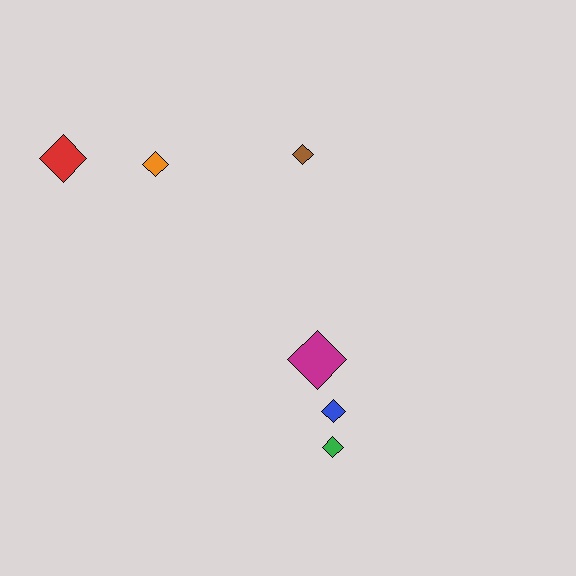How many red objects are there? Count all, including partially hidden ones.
There is 1 red object.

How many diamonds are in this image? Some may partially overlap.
There are 6 diamonds.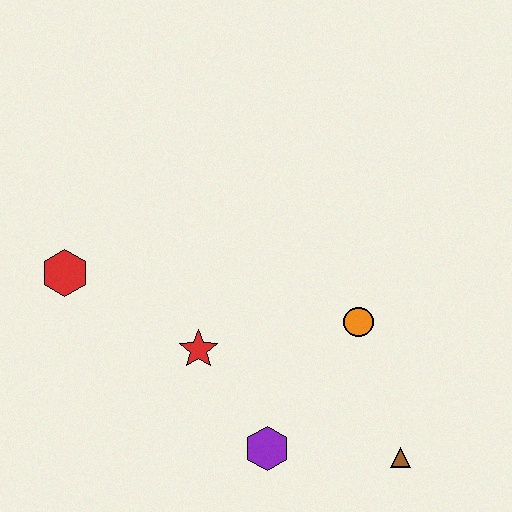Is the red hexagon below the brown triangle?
No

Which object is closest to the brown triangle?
The purple hexagon is closest to the brown triangle.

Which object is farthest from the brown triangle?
The red hexagon is farthest from the brown triangle.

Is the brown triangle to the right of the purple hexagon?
Yes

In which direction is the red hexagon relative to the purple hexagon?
The red hexagon is to the left of the purple hexagon.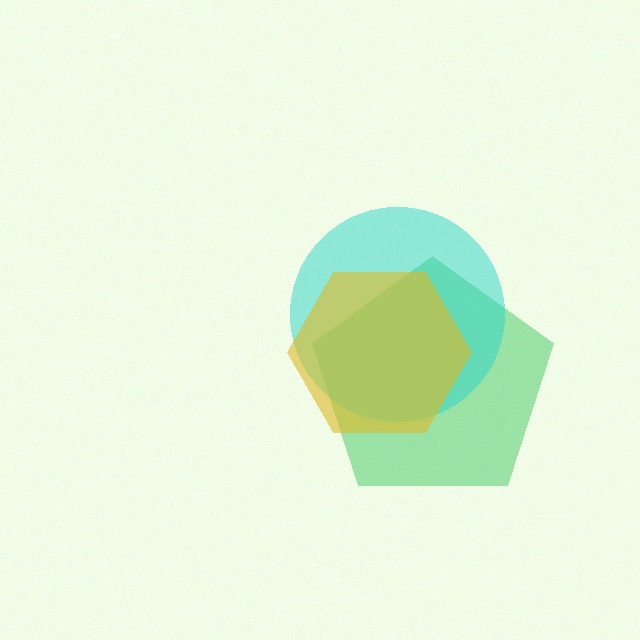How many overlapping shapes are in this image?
There are 3 overlapping shapes in the image.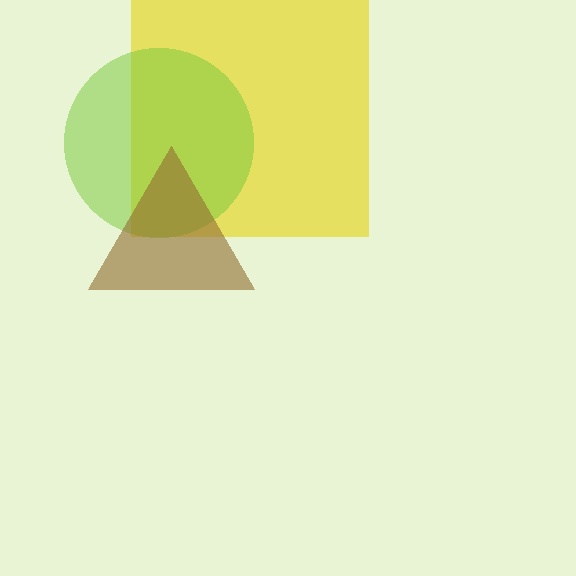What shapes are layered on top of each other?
The layered shapes are: a yellow square, a lime circle, a brown triangle.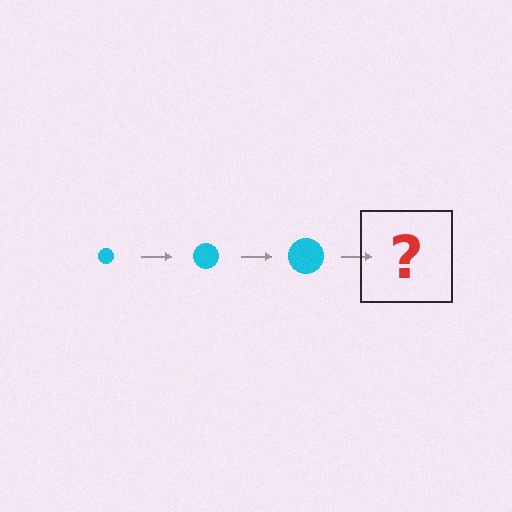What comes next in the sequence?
The next element should be a cyan circle, larger than the previous one.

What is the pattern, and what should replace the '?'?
The pattern is that the circle gets progressively larger each step. The '?' should be a cyan circle, larger than the previous one.